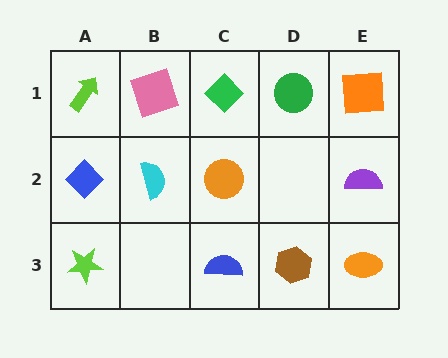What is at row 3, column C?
A blue semicircle.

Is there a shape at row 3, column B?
No, that cell is empty.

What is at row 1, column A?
A lime arrow.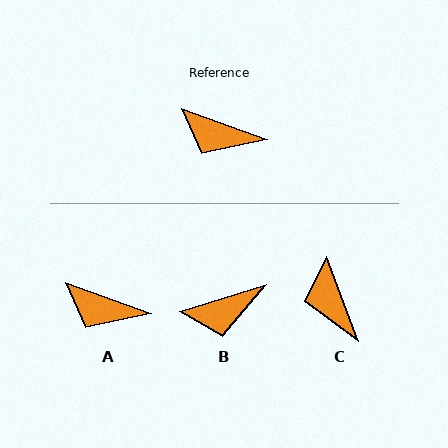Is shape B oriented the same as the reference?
No, it is off by about 38 degrees.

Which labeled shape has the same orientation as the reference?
A.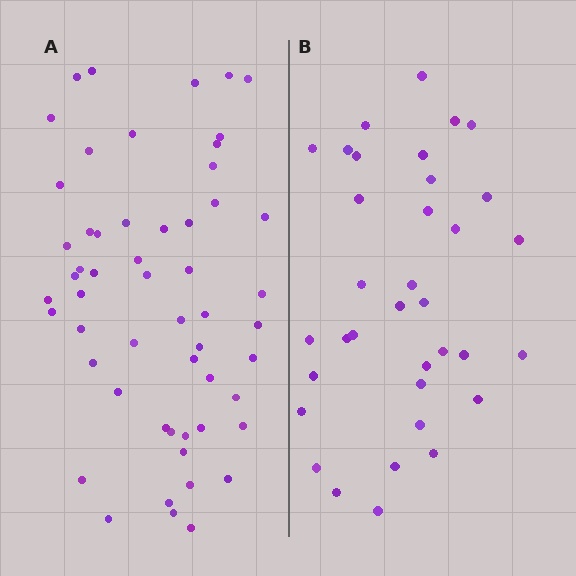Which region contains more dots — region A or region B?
Region A (the left region) has more dots.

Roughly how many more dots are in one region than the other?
Region A has approximately 20 more dots than region B.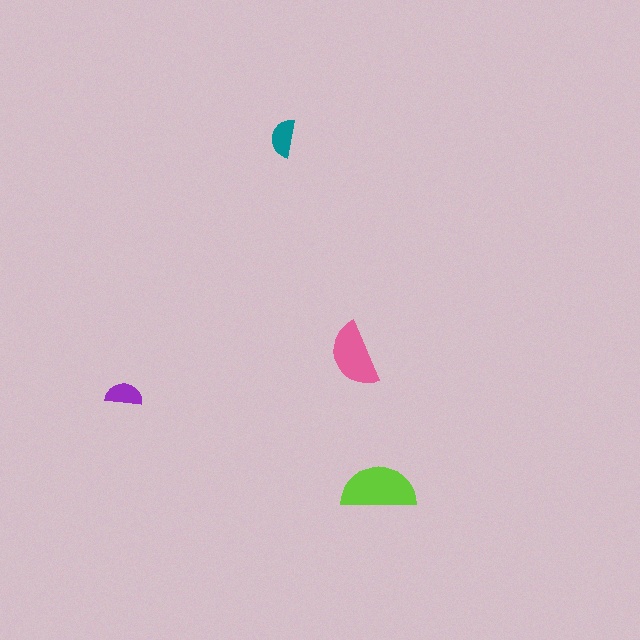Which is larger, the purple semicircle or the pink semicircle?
The pink one.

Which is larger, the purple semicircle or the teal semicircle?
The teal one.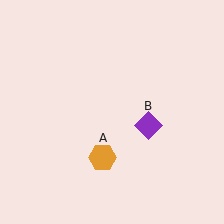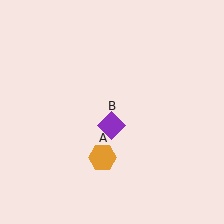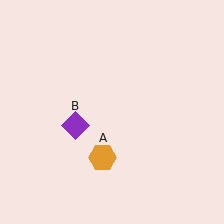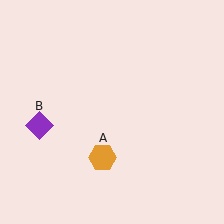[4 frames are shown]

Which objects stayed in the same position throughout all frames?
Orange hexagon (object A) remained stationary.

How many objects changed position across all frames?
1 object changed position: purple diamond (object B).